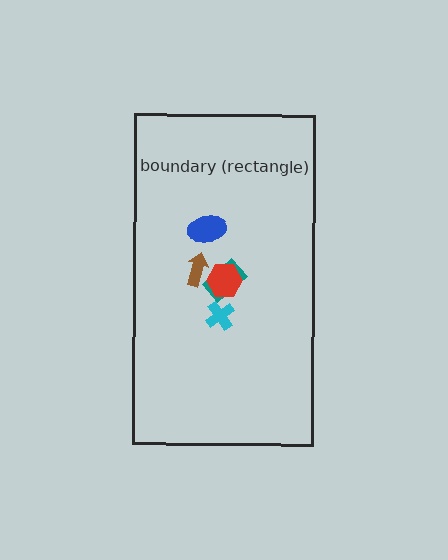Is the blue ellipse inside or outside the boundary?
Inside.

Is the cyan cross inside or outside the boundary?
Inside.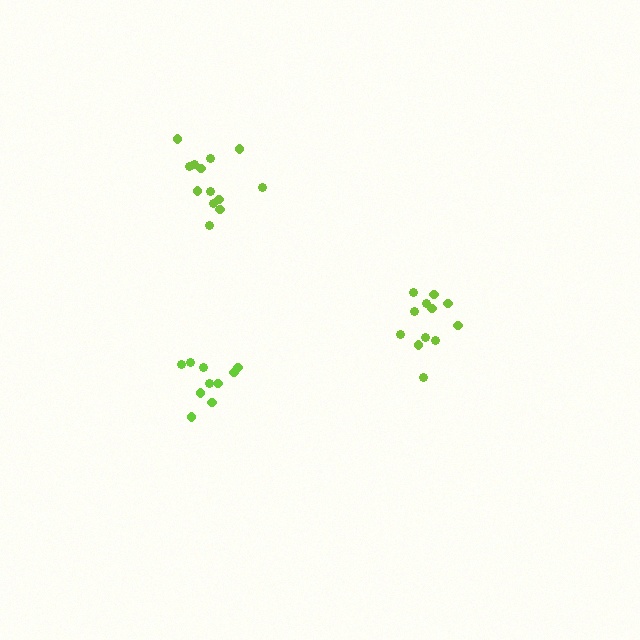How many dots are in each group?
Group 1: 12 dots, Group 2: 10 dots, Group 3: 13 dots (35 total).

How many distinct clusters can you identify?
There are 3 distinct clusters.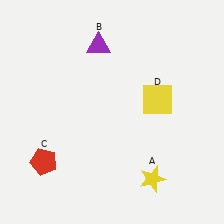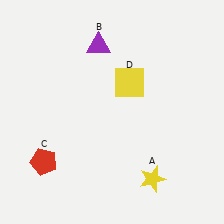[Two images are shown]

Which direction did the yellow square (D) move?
The yellow square (D) moved left.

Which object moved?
The yellow square (D) moved left.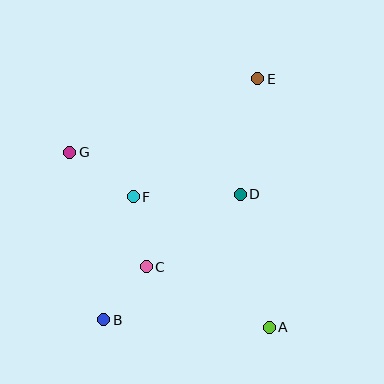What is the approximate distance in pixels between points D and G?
The distance between D and G is approximately 176 pixels.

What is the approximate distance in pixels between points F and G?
The distance between F and G is approximately 78 pixels.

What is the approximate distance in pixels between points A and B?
The distance between A and B is approximately 166 pixels.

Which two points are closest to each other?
Points B and C are closest to each other.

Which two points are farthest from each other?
Points B and E are farthest from each other.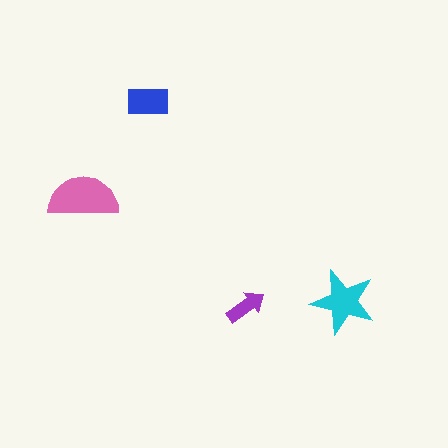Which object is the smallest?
The purple arrow.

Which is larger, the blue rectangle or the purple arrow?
The blue rectangle.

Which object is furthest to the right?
The cyan star is rightmost.